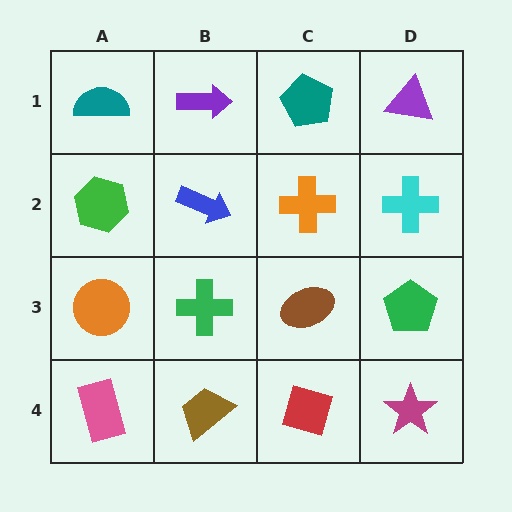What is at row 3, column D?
A green pentagon.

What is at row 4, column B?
A brown trapezoid.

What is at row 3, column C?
A brown ellipse.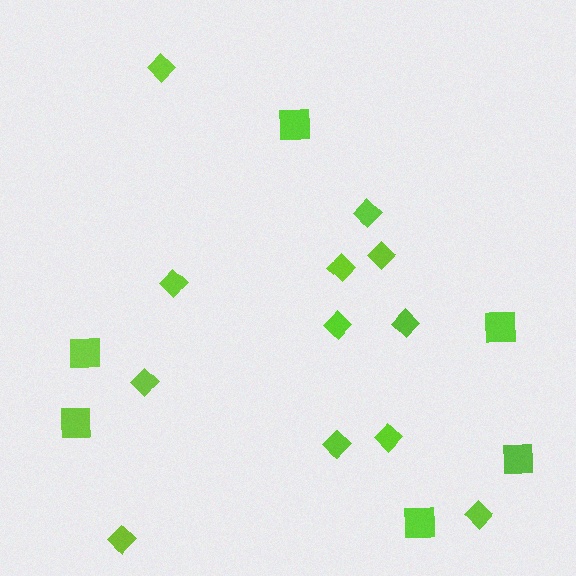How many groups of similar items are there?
There are 2 groups: one group of squares (6) and one group of diamonds (12).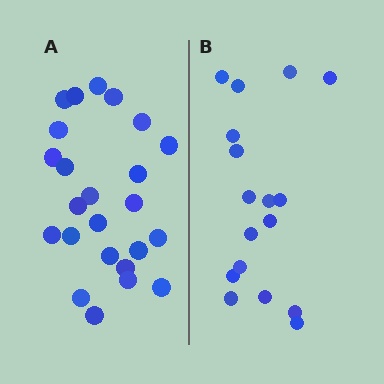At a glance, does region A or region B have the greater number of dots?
Region A (the left region) has more dots.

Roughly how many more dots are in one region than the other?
Region A has roughly 8 or so more dots than region B.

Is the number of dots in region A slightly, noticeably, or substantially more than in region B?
Region A has noticeably more, but not dramatically so. The ratio is roughly 1.4 to 1.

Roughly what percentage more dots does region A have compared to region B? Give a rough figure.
About 40% more.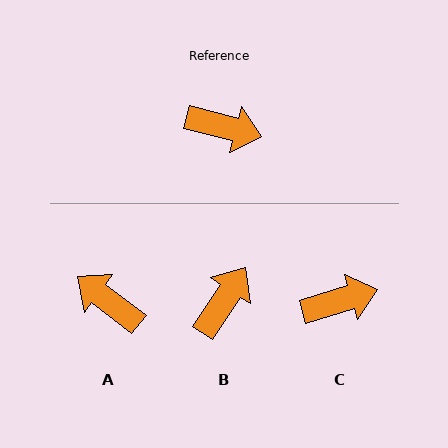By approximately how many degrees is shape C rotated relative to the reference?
Approximately 31 degrees counter-clockwise.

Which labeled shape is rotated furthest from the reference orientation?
A, about 157 degrees away.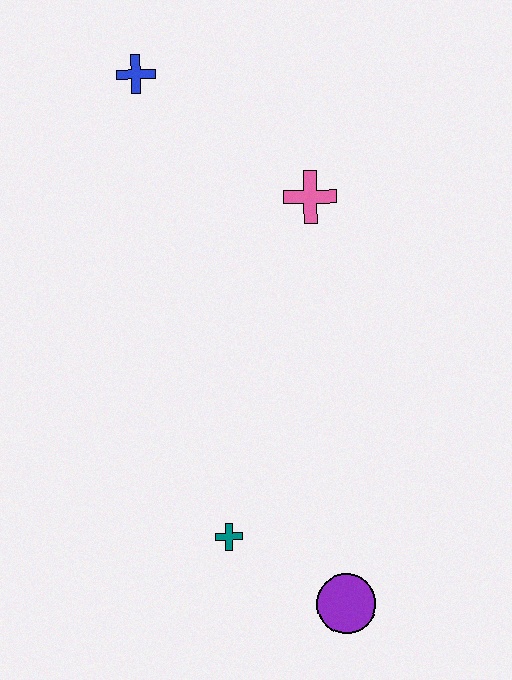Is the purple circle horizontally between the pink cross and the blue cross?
No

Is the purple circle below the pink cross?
Yes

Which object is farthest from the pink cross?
The purple circle is farthest from the pink cross.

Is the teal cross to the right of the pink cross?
No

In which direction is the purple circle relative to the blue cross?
The purple circle is below the blue cross.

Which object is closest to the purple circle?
The teal cross is closest to the purple circle.